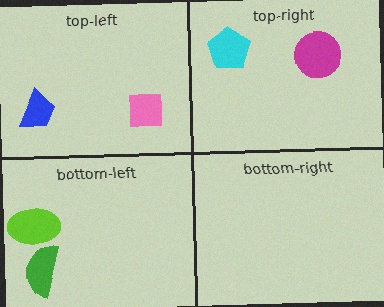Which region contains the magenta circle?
The top-right region.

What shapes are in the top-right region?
The cyan pentagon, the magenta circle.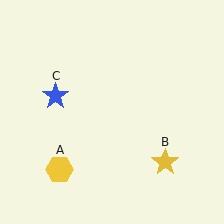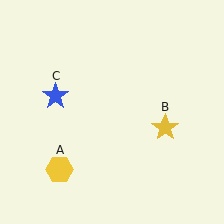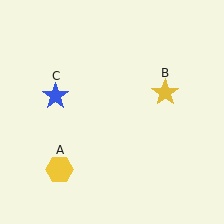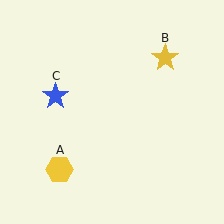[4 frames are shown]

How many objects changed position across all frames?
1 object changed position: yellow star (object B).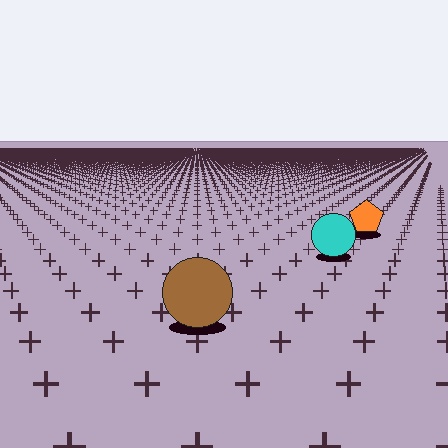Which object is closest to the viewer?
The brown circle is closest. The texture marks near it are larger and more spread out.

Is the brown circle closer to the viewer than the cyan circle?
Yes. The brown circle is closer — you can tell from the texture gradient: the ground texture is coarser near it.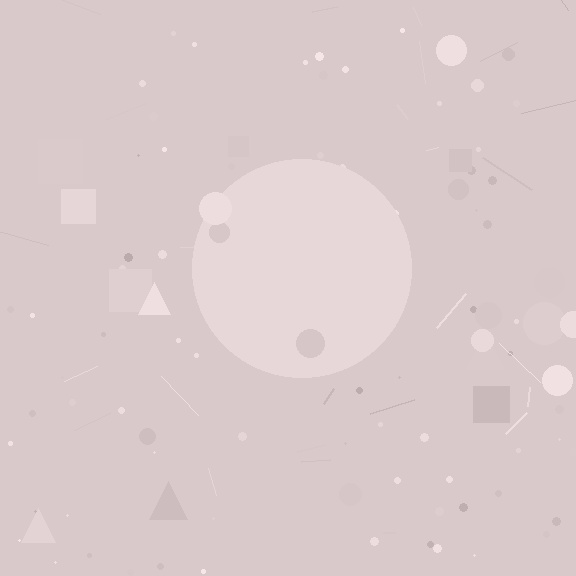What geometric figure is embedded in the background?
A circle is embedded in the background.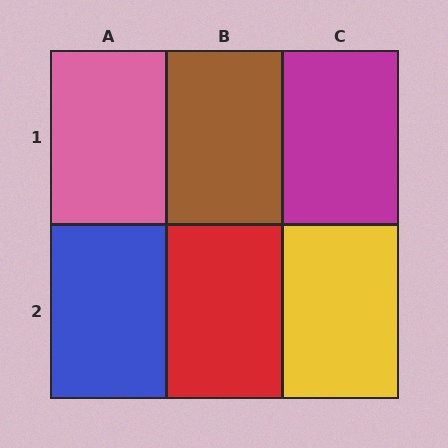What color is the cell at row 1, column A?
Pink.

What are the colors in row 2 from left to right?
Blue, red, yellow.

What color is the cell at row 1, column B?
Brown.